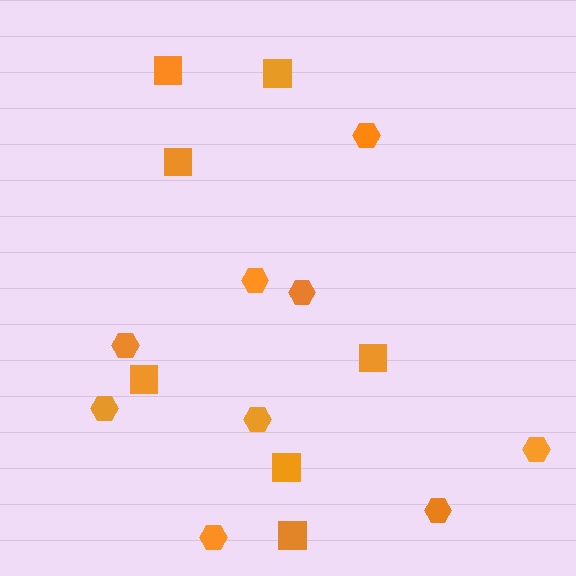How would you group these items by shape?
There are 2 groups: one group of hexagons (9) and one group of squares (7).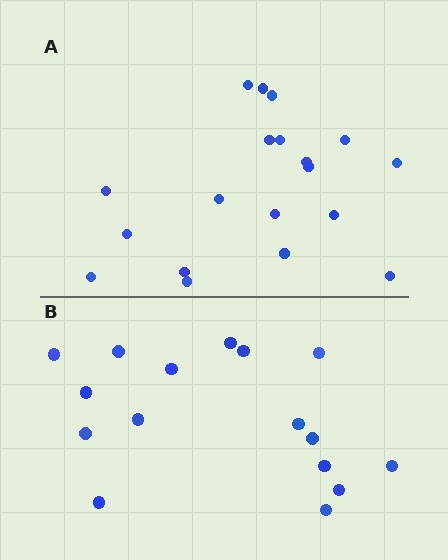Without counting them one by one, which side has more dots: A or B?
Region A (the top region) has more dots.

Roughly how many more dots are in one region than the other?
Region A has just a few more — roughly 2 or 3 more dots than region B.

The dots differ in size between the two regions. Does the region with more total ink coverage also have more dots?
No. Region B has more total ink coverage because its dots are larger, but region A actually contains more individual dots. Total area can be misleading — the number of items is what matters here.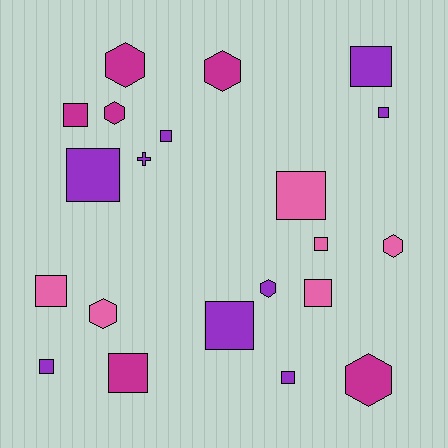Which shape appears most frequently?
Square, with 13 objects.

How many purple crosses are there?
There is 1 purple cross.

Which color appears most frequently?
Purple, with 9 objects.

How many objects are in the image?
There are 21 objects.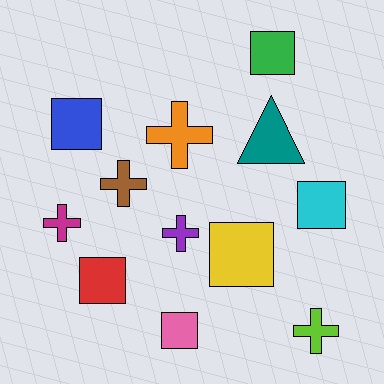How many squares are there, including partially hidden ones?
There are 6 squares.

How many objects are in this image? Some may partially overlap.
There are 12 objects.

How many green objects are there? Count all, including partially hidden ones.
There is 1 green object.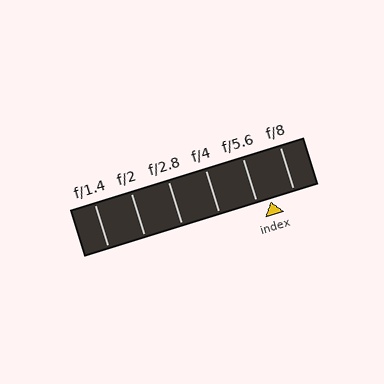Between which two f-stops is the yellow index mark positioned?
The index mark is between f/5.6 and f/8.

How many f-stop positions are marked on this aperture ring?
There are 6 f-stop positions marked.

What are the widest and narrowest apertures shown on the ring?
The widest aperture shown is f/1.4 and the narrowest is f/8.